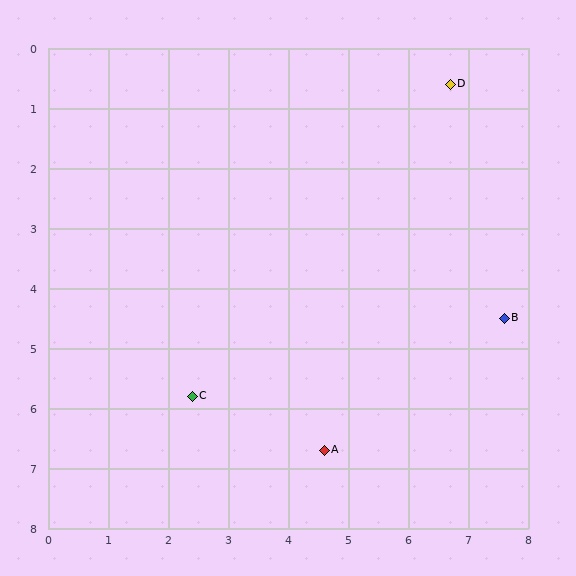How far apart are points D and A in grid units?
Points D and A are about 6.5 grid units apart.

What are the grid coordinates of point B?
Point B is at approximately (7.6, 4.5).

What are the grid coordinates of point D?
Point D is at approximately (6.7, 0.6).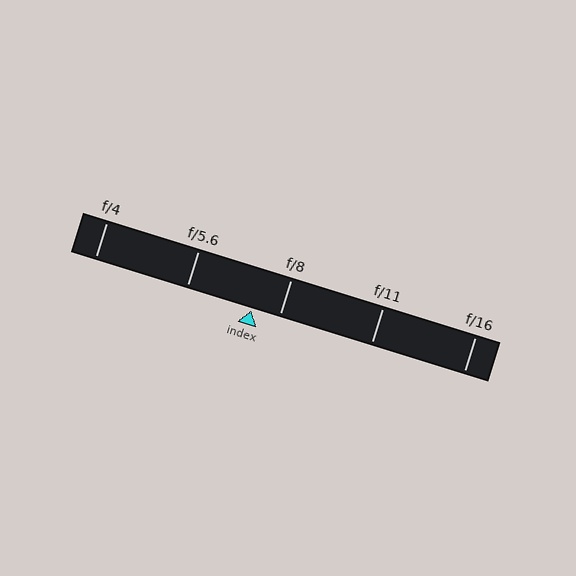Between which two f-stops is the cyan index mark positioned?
The index mark is between f/5.6 and f/8.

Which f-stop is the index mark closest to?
The index mark is closest to f/8.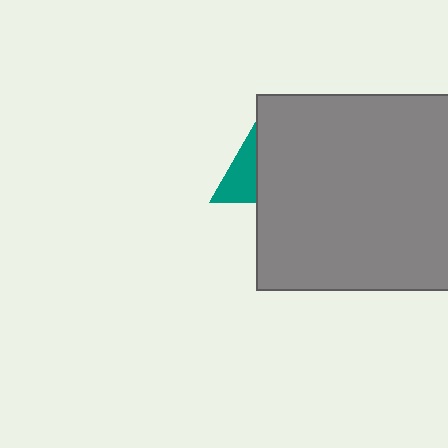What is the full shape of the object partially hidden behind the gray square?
The partially hidden object is a teal triangle.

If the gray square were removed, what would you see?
You would see the complete teal triangle.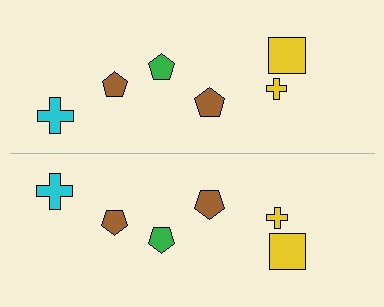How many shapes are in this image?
There are 12 shapes in this image.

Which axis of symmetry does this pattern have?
The pattern has a horizontal axis of symmetry running through the center of the image.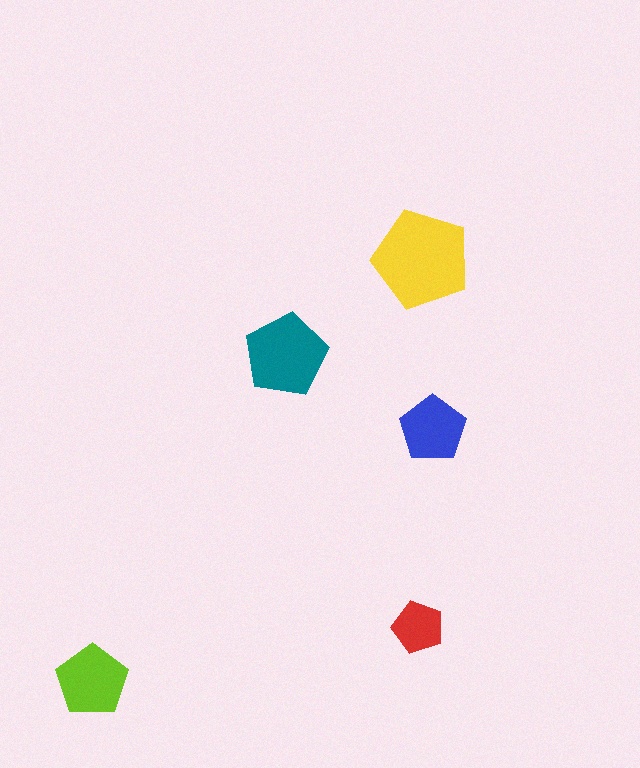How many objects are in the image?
There are 5 objects in the image.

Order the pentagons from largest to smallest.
the yellow one, the teal one, the lime one, the blue one, the red one.